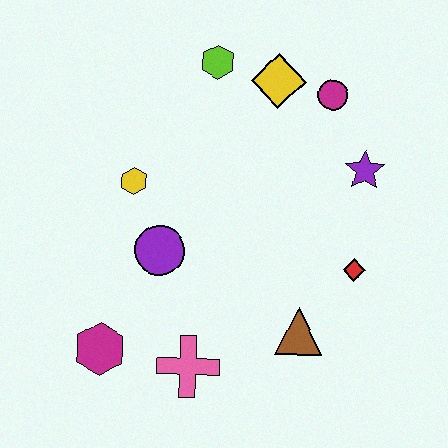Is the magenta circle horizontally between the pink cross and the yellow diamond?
No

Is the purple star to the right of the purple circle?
Yes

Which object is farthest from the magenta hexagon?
The magenta circle is farthest from the magenta hexagon.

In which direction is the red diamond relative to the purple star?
The red diamond is below the purple star.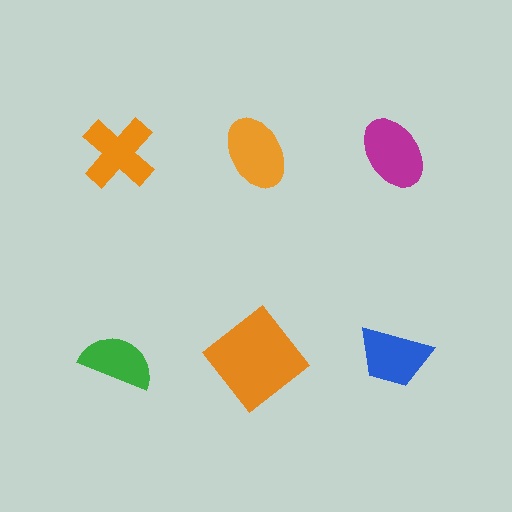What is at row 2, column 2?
An orange diamond.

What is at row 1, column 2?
An orange ellipse.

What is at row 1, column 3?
A magenta ellipse.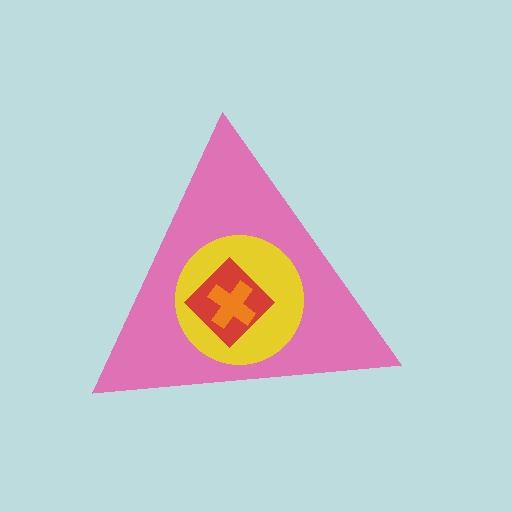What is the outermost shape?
The pink triangle.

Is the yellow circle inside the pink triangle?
Yes.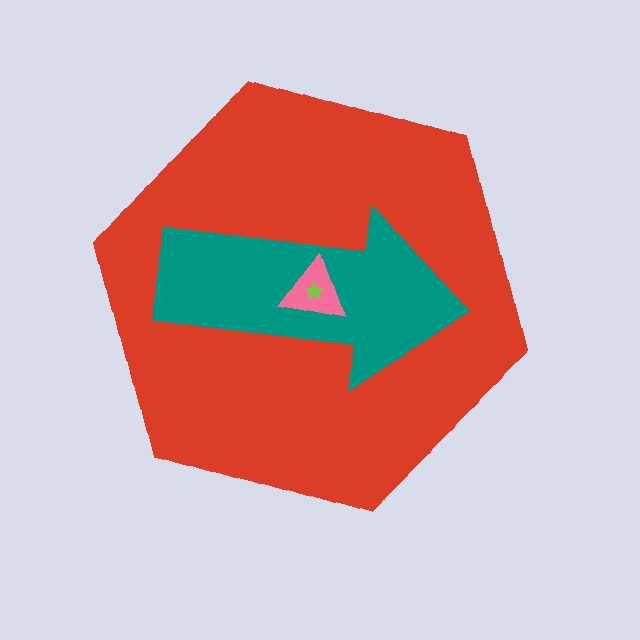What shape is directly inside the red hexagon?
The teal arrow.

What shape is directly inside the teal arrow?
The pink triangle.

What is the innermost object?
The lime star.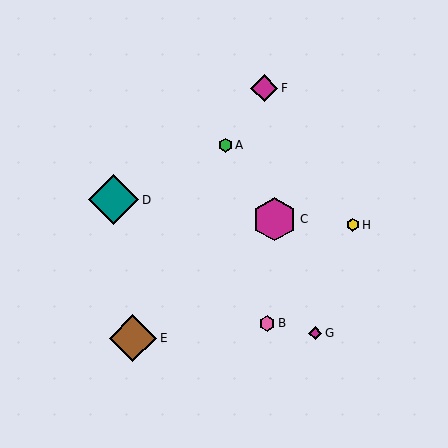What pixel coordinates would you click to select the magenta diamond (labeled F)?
Click at (264, 88) to select the magenta diamond F.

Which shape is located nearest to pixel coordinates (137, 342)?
The brown diamond (labeled E) at (133, 338) is nearest to that location.